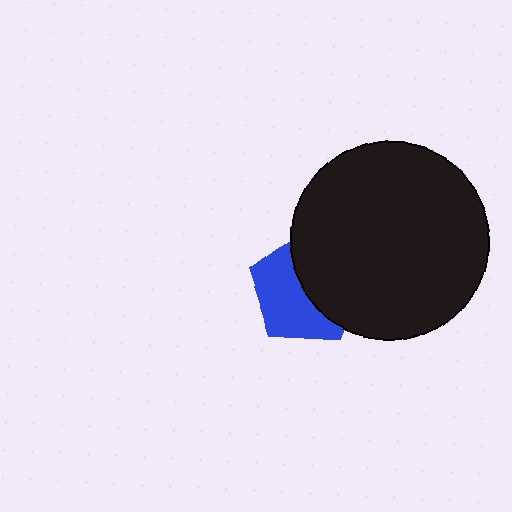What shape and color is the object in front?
The object in front is a black circle.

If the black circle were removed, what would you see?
You would see the complete blue pentagon.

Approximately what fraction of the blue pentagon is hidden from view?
Roughly 49% of the blue pentagon is hidden behind the black circle.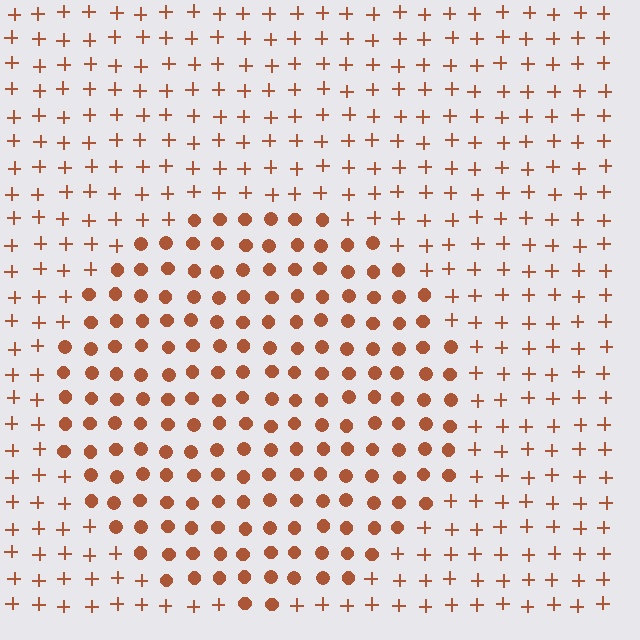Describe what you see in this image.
The image is filled with small brown elements arranged in a uniform grid. A circle-shaped region contains circles, while the surrounding area contains plus signs. The boundary is defined purely by the change in element shape.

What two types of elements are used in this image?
The image uses circles inside the circle region and plus signs outside it.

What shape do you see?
I see a circle.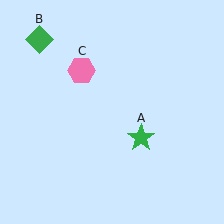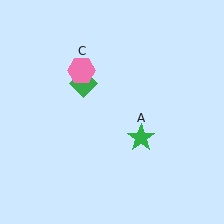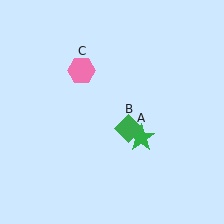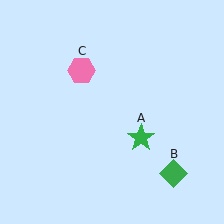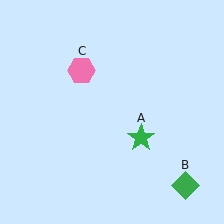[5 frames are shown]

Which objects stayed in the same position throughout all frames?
Green star (object A) and pink hexagon (object C) remained stationary.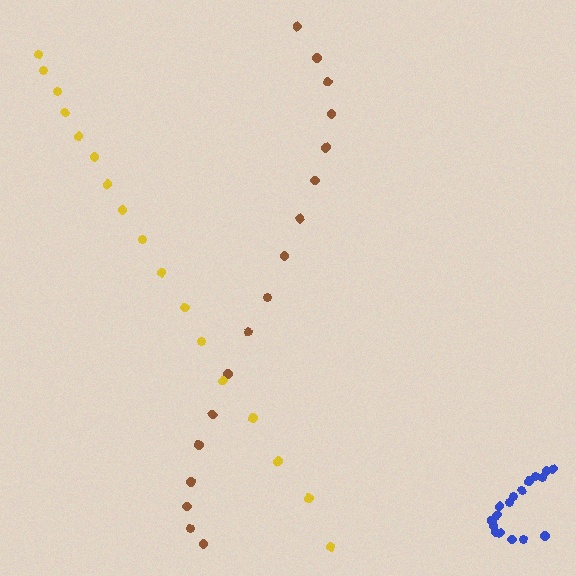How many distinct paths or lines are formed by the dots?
There are 3 distinct paths.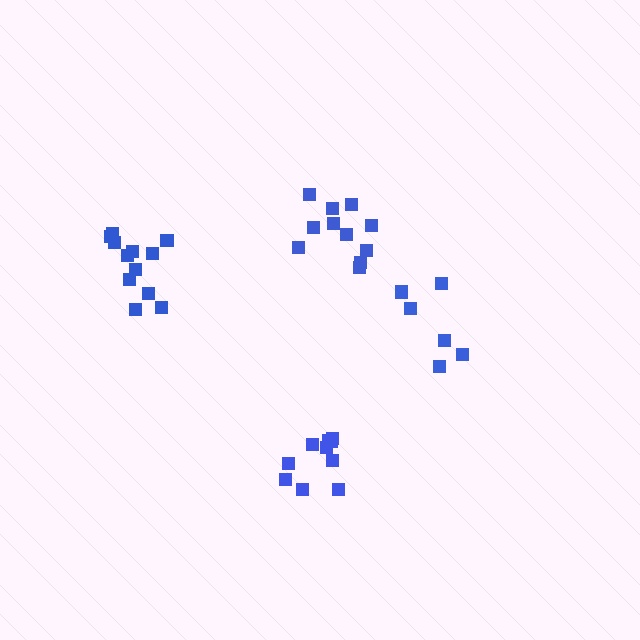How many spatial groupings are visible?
There are 4 spatial groupings.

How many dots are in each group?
Group 1: 10 dots, Group 2: 12 dots, Group 3: 6 dots, Group 4: 11 dots (39 total).